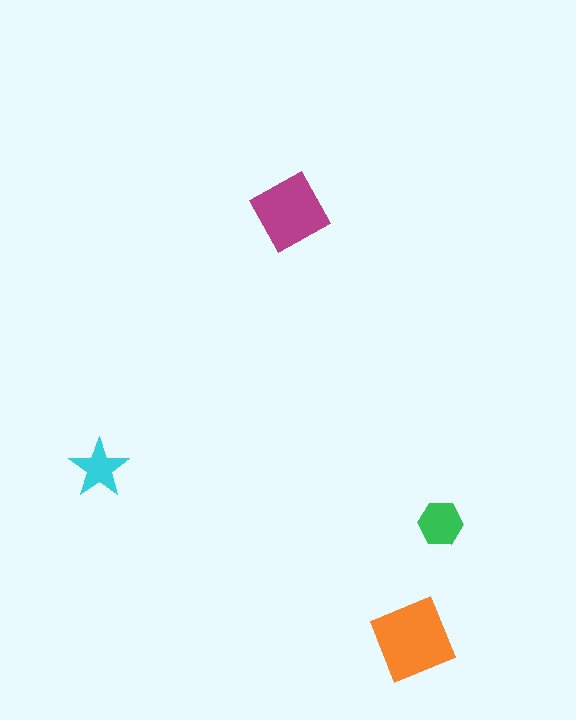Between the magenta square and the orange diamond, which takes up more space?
The orange diamond.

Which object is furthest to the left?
The cyan star is leftmost.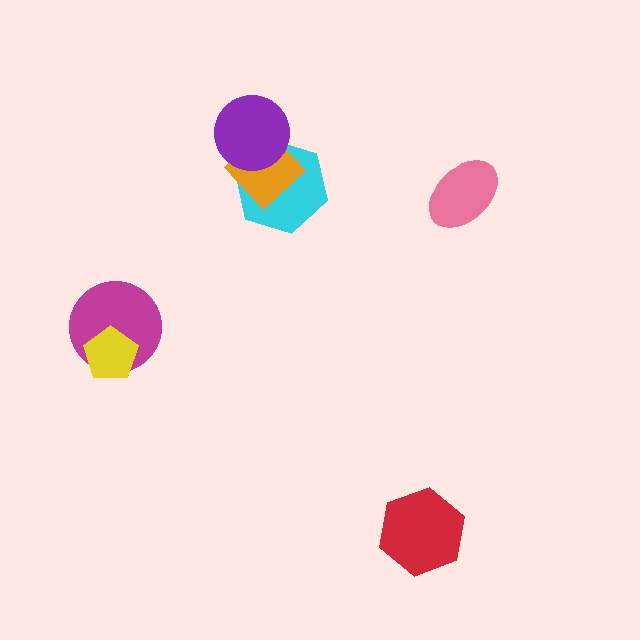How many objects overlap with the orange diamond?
2 objects overlap with the orange diamond.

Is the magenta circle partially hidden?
Yes, it is partially covered by another shape.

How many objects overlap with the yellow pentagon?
1 object overlaps with the yellow pentagon.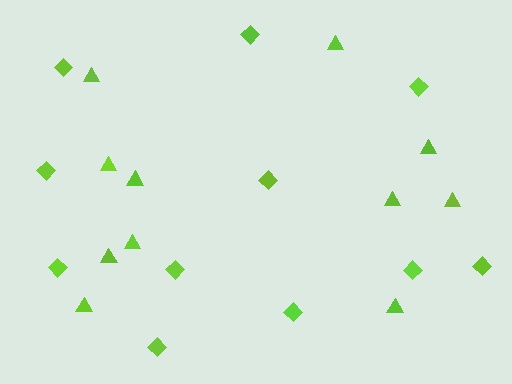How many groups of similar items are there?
There are 2 groups: one group of triangles (11) and one group of diamonds (11).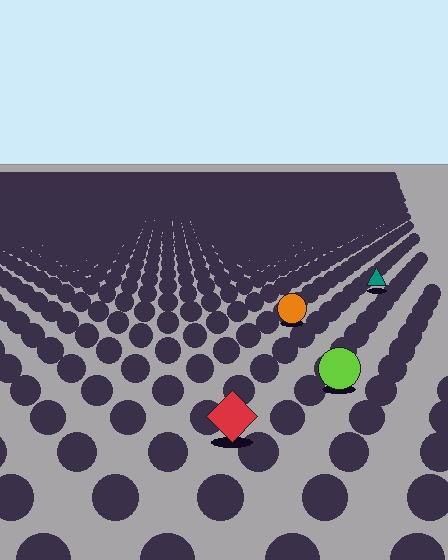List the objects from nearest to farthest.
From nearest to farthest: the red diamond, the lime circle, the orange circle, the teal triangle.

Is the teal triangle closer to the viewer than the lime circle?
No. The lime circle is closer — you can tell from the texture gradient: the ground texture is coarser near it.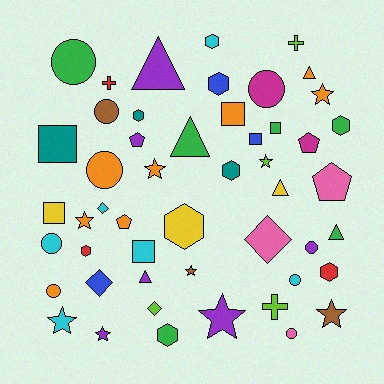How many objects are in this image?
There are 50 objects.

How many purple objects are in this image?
There are 6 purple objects.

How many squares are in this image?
There are 6 squares.